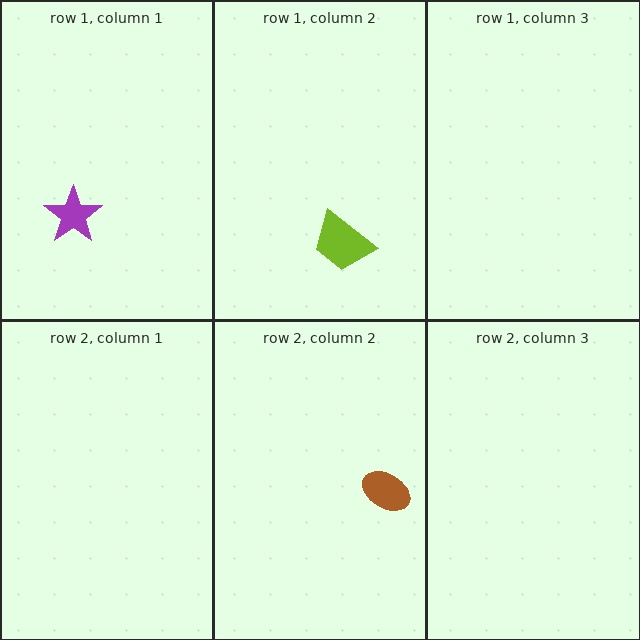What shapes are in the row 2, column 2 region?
The brown ellipse.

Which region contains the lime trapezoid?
The row 1, column 2 region.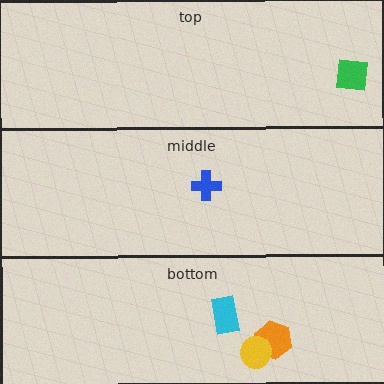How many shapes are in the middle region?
1.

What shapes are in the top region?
The green square.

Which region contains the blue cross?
The middle region.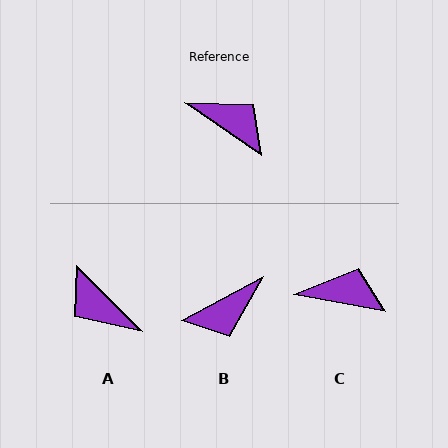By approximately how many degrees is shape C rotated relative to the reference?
Approximately 24 degrees counter-clockwise.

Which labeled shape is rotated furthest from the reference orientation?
A, about 169 degrees away.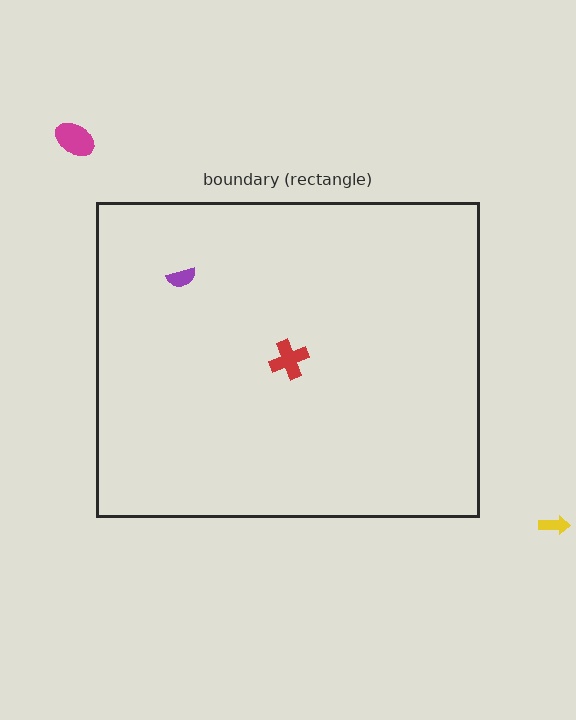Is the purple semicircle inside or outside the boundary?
Inside.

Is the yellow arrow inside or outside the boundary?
Outside.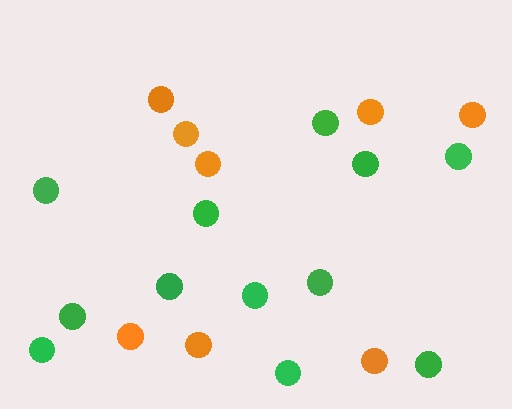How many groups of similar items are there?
There are 2 groups: one group of green circles (12) and one group of orange circles (8).